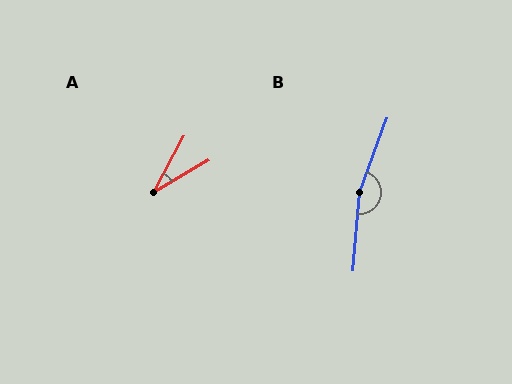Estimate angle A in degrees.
Approximately 31 degrees.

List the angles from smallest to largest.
A (31°), B (164°).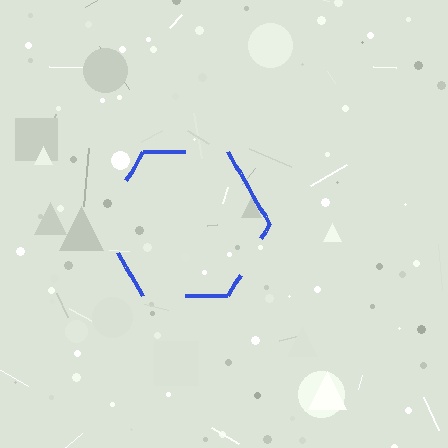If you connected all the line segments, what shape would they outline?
They would outline a hexagon.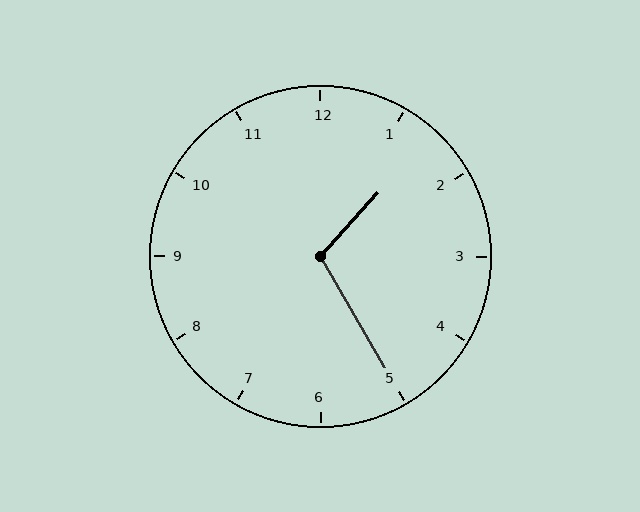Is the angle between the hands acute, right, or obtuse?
It is obtuse.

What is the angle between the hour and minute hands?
Approximately 108 degrees.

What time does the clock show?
1:25.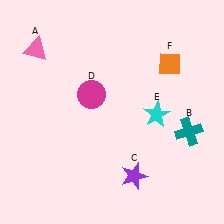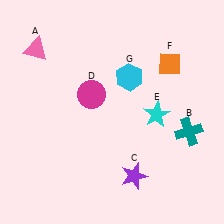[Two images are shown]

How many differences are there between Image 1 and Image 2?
There is 1 difference between the two images.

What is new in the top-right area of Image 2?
A cyan hexagon (G) was added in the top-right area of Image 2.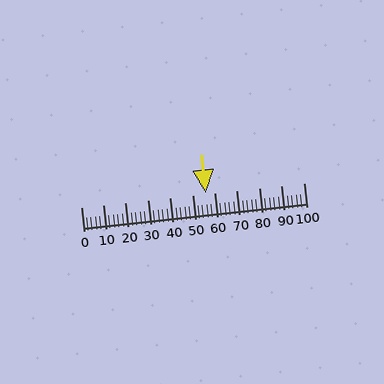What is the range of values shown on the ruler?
The ruler shows values from 0 to 100.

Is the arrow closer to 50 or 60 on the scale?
The arrow is closer to 60.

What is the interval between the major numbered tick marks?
The major tick marks are spaced 10 units apart.